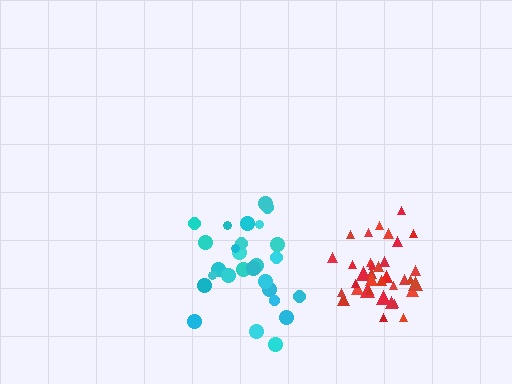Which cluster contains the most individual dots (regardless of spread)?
Red (35).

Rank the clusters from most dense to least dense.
red, cyan.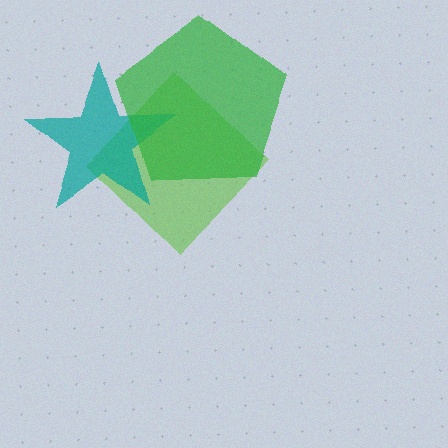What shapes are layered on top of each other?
The layered shapes are: a lime diamond, a teal star, a green pentagon.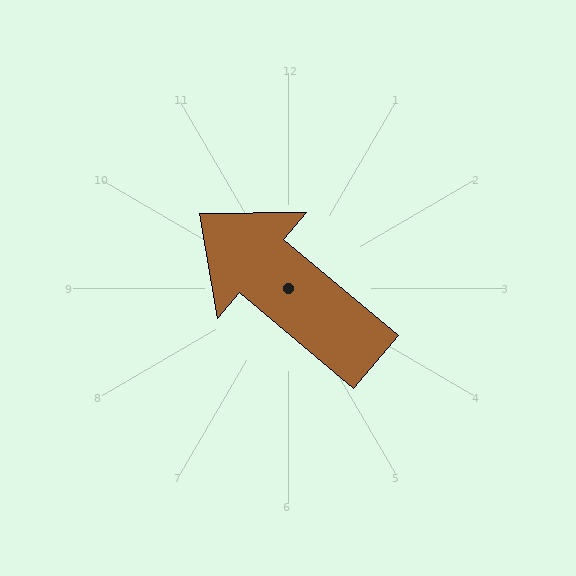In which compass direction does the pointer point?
Northwest.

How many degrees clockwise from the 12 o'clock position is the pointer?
Approximately 310 degrees.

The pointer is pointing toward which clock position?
Roughly 10 o'clock.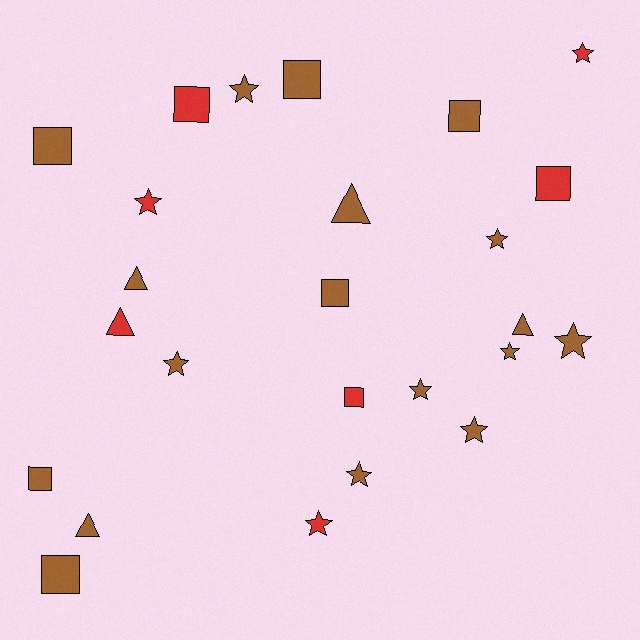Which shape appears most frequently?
Star, with 11 objects.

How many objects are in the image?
There are 25 objects.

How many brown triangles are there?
There are 4 brown triangles.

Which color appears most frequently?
Brown, with 18 objects.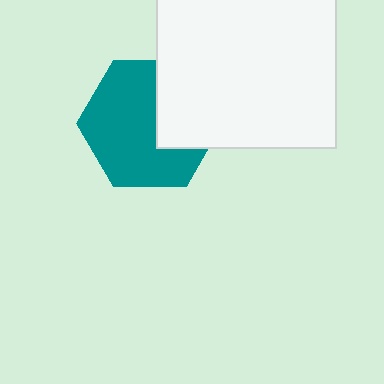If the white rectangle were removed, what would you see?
You would see the complete teal hexagon.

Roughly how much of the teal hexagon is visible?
Most of it is visible (roughly 67%).